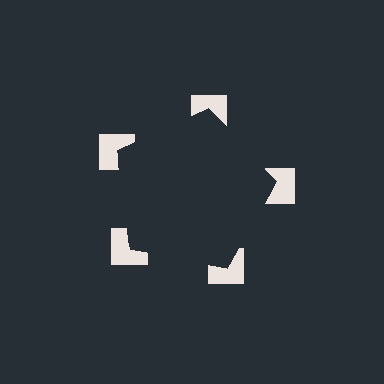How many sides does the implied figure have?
5 sides.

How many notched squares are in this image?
There are 5 — one at each vertex of the illusory pentagon.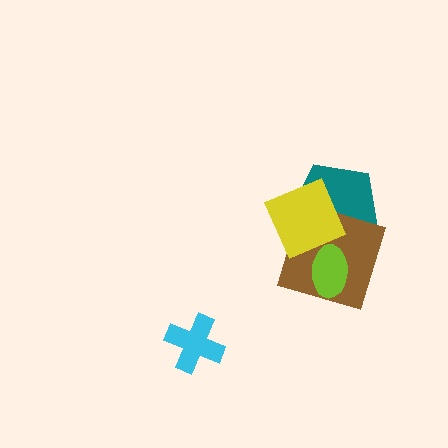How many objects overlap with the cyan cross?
0 objects overlap with the cyan cross.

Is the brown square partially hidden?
Yes, it is partially covered by another shape.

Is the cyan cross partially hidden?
No, no other shape covers it.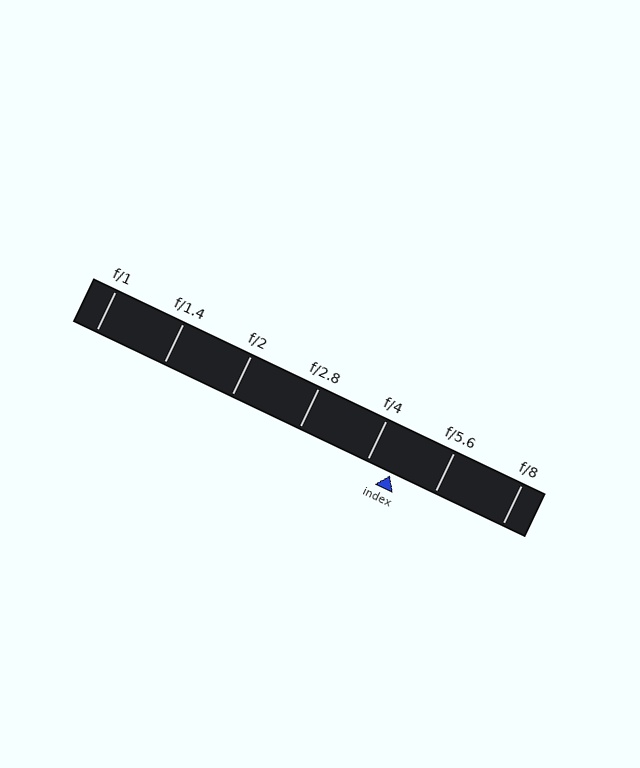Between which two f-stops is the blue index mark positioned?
The index mark is between f/4 and f/5.6.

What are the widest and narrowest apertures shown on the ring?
The widest aperture shown is f/1 and the narrowest is f/8.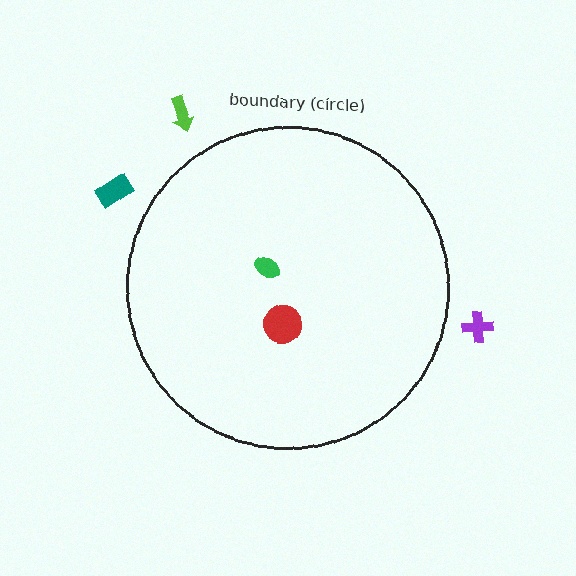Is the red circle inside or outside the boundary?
Inside.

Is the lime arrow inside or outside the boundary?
Outside.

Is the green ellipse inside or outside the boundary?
Inside.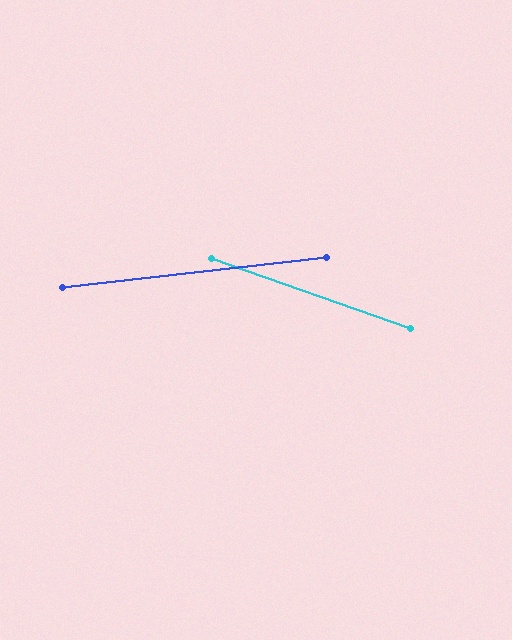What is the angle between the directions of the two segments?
Approximately 26 degrees.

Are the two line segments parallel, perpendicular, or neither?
Neither parallel nor perpendicular — they differ by about 26°.